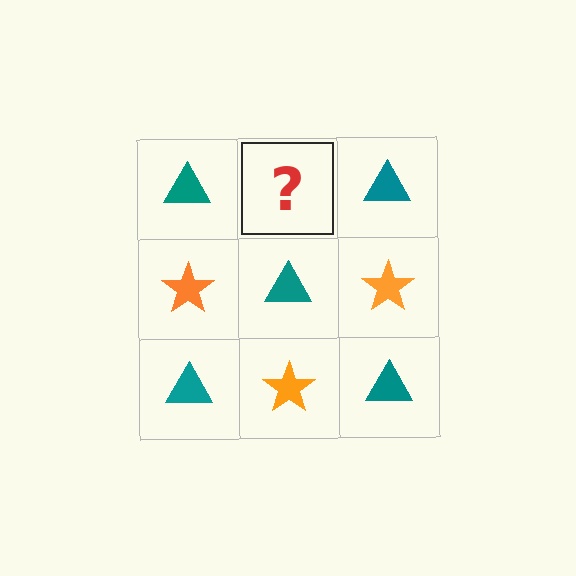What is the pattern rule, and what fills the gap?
The rule is that it alternates teal triangle and orange star in a checkerboard pattern. The gap should be filled with an orange star.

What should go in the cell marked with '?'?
The missing cell should contain an orange star.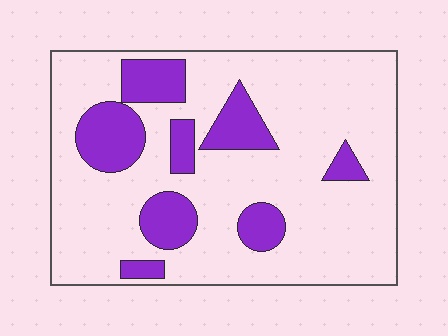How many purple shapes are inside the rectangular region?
8.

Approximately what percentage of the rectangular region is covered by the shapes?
Approximately 20%.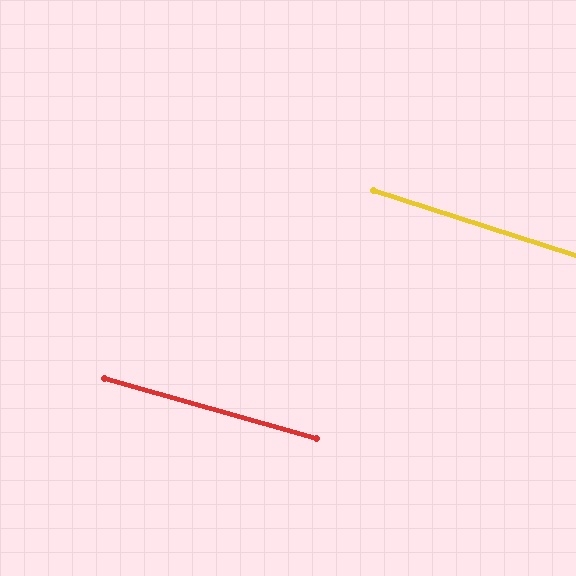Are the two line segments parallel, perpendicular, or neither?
Parallel — their directions differ by only 1.9°.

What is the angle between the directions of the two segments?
Approximately 2 degrees.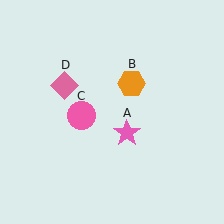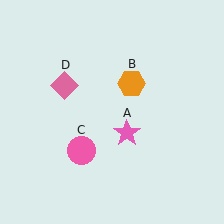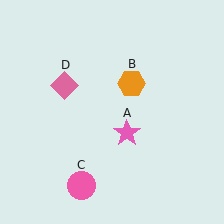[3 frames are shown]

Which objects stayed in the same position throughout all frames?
Pink star (object A) and orange hexagon (object B) and pink diamond (object D) remained stationary.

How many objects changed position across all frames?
1 object changed position: pink circle (object C).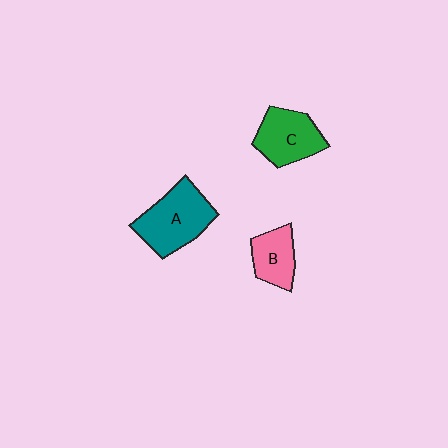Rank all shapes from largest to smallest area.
From largest to smallest: A (teal), C (green), B (pink).